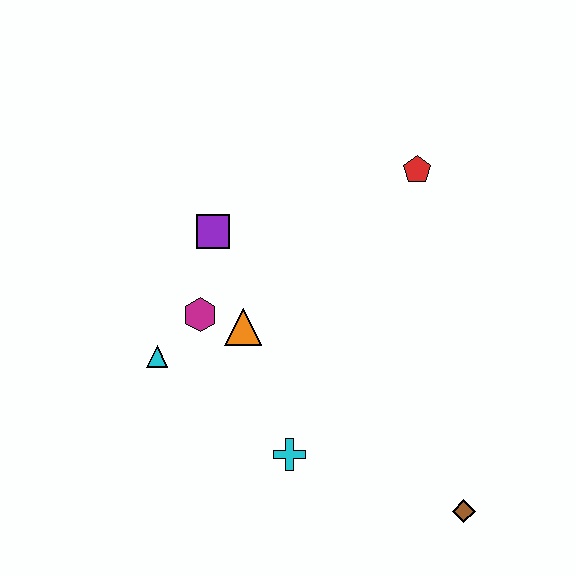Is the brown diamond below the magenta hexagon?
Yes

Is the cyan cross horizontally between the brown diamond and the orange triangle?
Yes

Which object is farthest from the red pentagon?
The brown diamond is farthest from the red pentagon.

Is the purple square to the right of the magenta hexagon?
Yes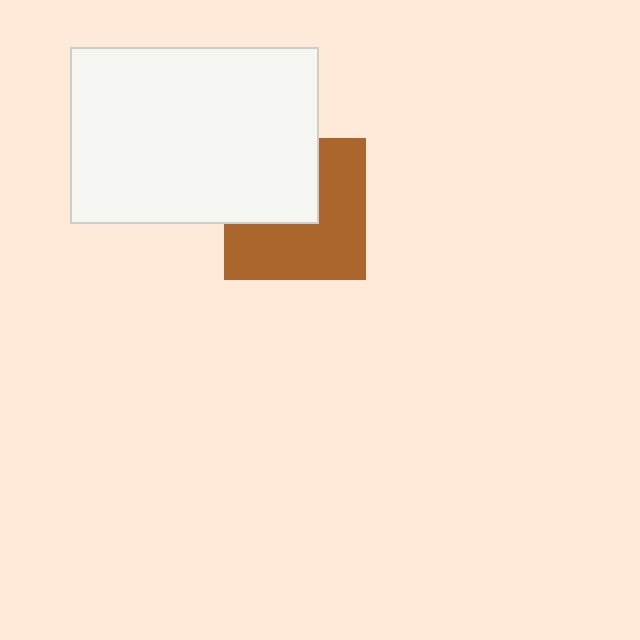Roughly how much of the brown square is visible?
About half of it is visible (roughly 59%).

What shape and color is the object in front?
The object in front is a white rectangle.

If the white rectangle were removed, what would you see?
You would see the complete brown square.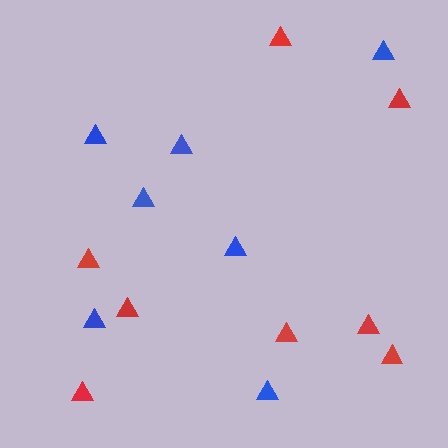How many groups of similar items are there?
There are 2 groups: one group of red triangles (8) and one group of blue triangles (7).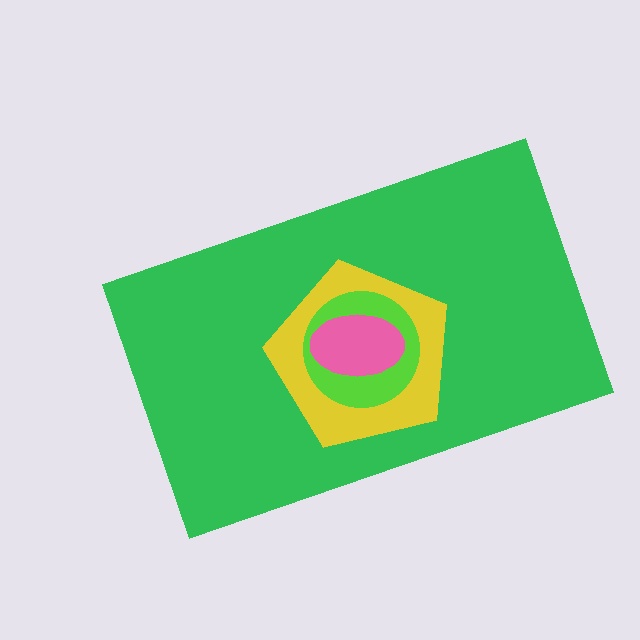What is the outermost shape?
The green rectangle.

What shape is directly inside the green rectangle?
The yellow pentagon.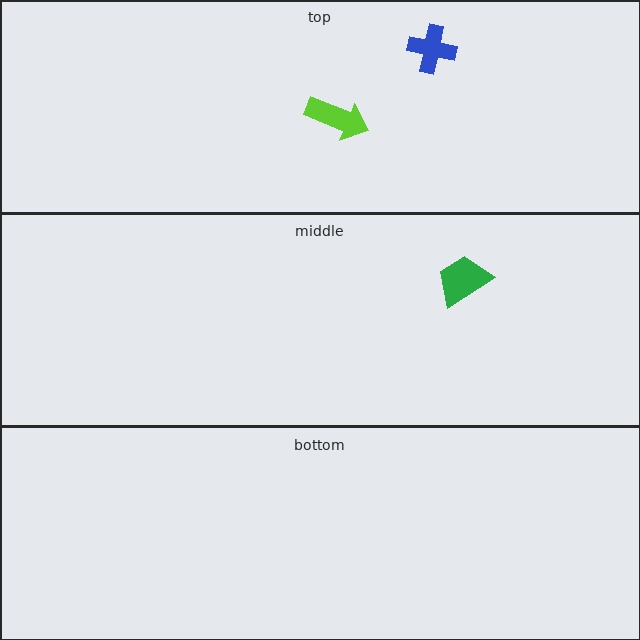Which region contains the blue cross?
The top region.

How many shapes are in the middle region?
1.